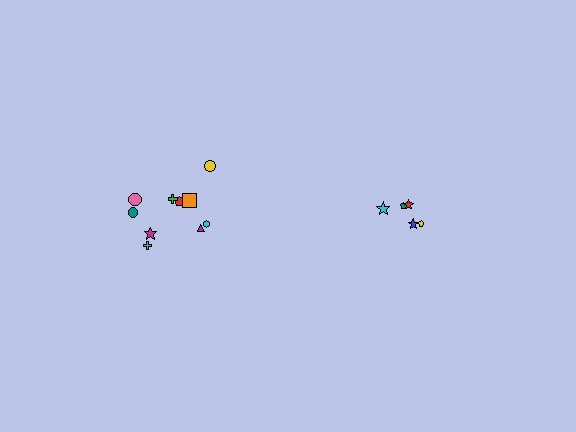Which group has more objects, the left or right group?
The left group.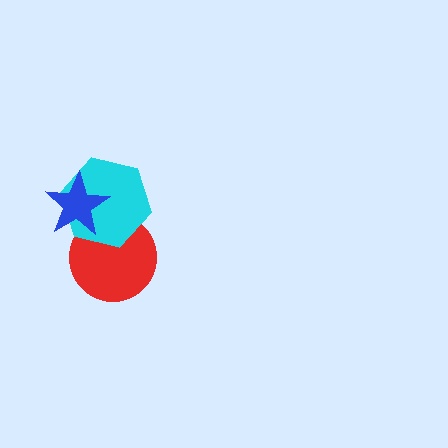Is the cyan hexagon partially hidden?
Yes, it is partially covered by another shape.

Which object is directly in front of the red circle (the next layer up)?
The cyan hexagon is directly in front of the red circle.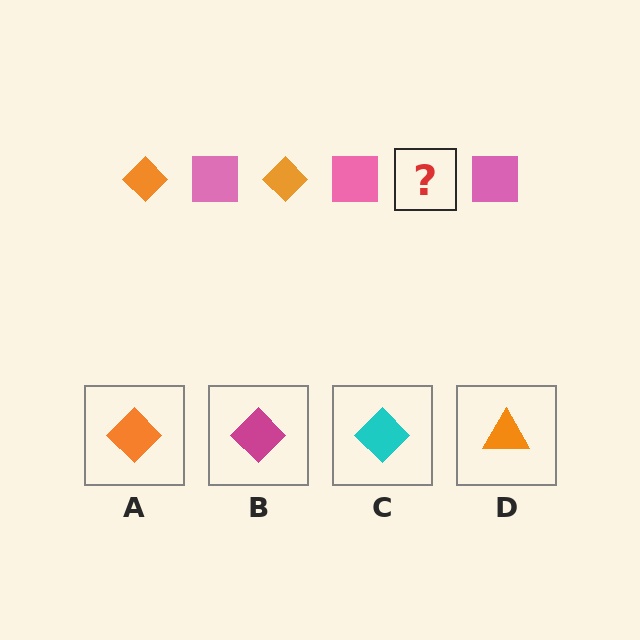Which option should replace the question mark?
Option A.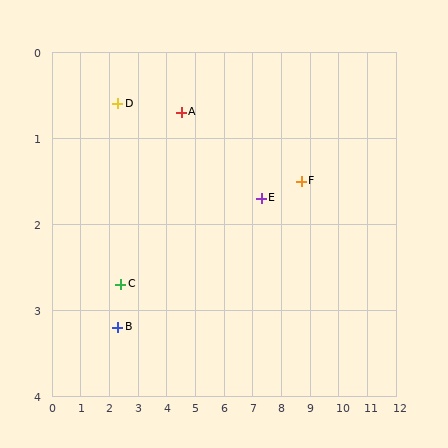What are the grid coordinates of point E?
Point E is at approximately (7.3, 1.7).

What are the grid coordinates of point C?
Point C is at approximately (2.4, 2.7).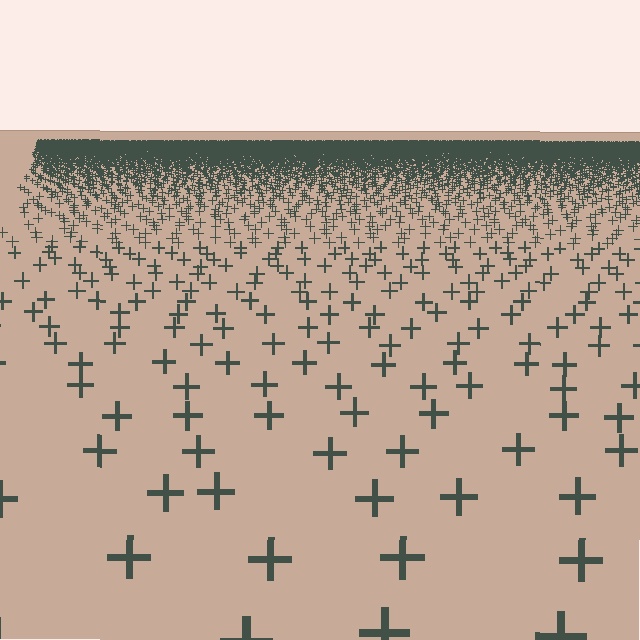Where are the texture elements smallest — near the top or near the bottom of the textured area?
Near the top.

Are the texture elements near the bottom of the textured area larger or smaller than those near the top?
Larger. Near the bottom, elements are closer to the viewer and appear at a bigger on-screen size.